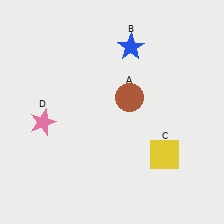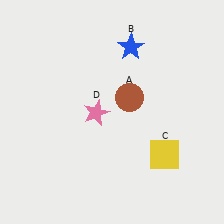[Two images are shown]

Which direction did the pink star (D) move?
The pink star (D) moved right.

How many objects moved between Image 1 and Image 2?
1 object moved between the two images.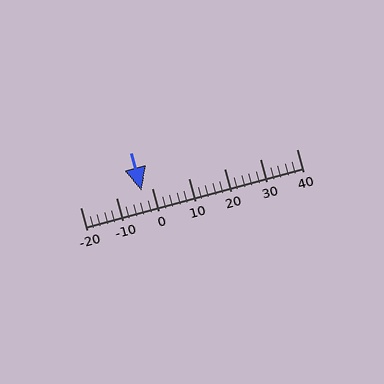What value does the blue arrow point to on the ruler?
The blue arrow points to approximately -3.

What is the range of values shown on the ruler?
The ruler shows values from -20 to 40.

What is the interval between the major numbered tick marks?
The major tick marks are spaced 10 units apart.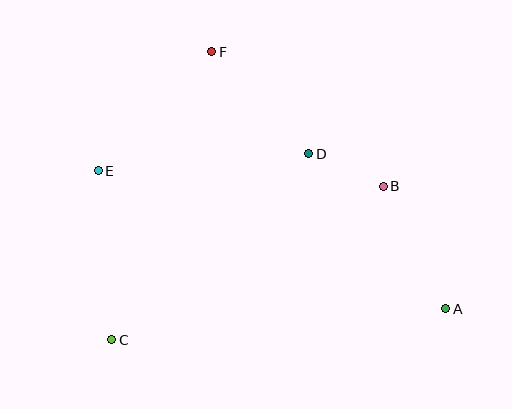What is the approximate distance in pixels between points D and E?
The distance between D and E is approximately 211 pixels.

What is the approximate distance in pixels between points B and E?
The distance between B and E is approximately 285 pixels.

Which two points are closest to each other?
Points B and D are closest to each other.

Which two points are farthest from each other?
Points A and E are farthest from each other.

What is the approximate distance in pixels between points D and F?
The distance between D and F is approximately 141 pixels.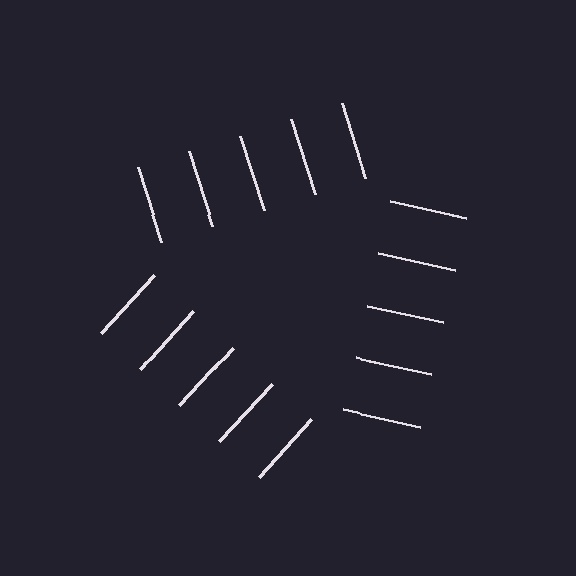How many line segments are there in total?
15 — 5 along each of the 3 edges.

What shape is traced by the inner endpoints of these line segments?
An illusory triangle — the line segments terminate on its edges but no continuous stroke is drawn.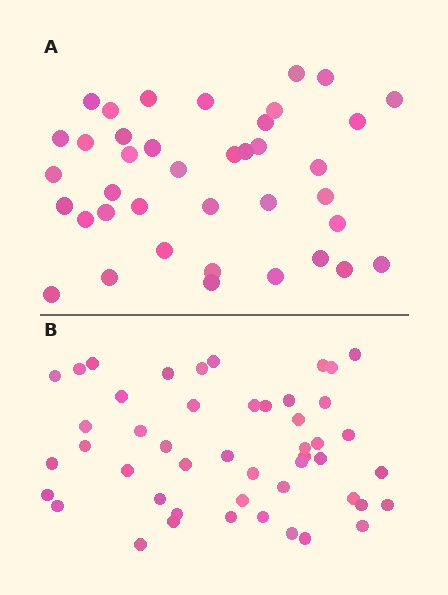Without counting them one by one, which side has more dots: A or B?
Region B (the bottom region) has more dots.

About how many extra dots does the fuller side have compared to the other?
Region B has roughly 8 or so more dots than region A.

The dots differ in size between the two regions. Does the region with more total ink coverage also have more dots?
No. Region A has more total ink coverage because its dots are larger, but region B actually contains more individual dots. Total area can be misleading — the number of items is what matters here.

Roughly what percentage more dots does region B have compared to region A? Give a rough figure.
About 25% more.